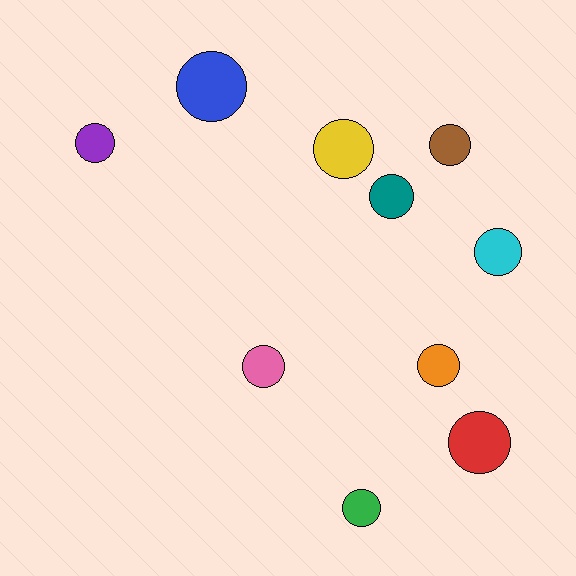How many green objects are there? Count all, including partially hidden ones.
There is 1 green object.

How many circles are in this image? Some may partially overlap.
There are 10 circles.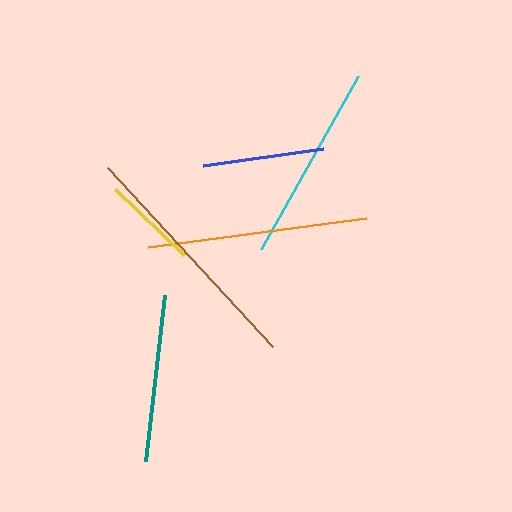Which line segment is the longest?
The brown line is the longest at approximately 243 pixels.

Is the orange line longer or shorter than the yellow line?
The orange line is longer than the yellow line.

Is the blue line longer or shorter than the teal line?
The teal line is longer than the blue line.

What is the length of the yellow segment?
The yellow segment is approximately 96 pixels long.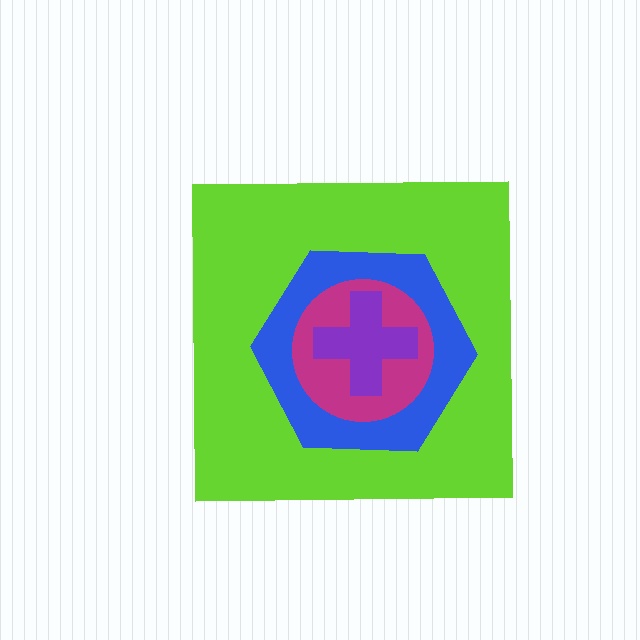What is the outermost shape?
The lime square.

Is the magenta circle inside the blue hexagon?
Yes.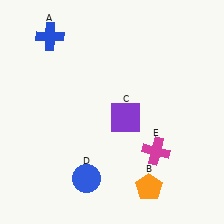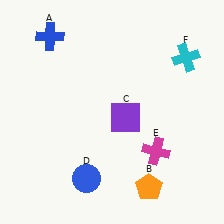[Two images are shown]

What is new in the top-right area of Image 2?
A cyan cross (F) was added in the top-right area of Image 2.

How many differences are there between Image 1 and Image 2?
There is 1 difference between the two images.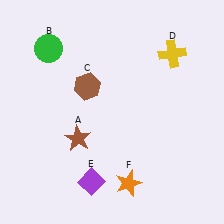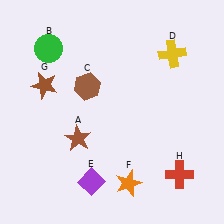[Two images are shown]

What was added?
A brown star (G), a red cross (H) were added in Image 2.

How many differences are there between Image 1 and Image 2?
There are 2 differences between the two images.